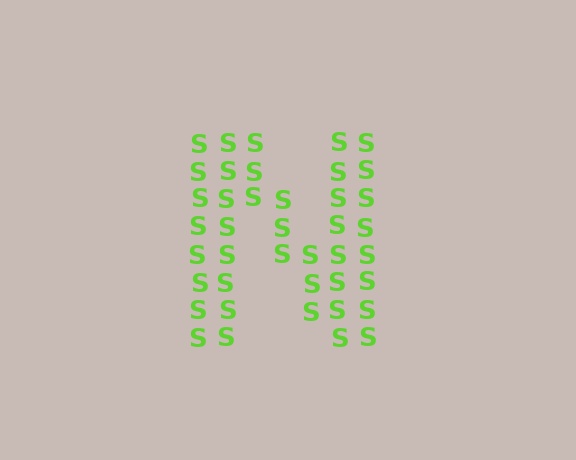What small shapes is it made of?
It is made of small letter S's.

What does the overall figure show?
The overall figure shows the letter N.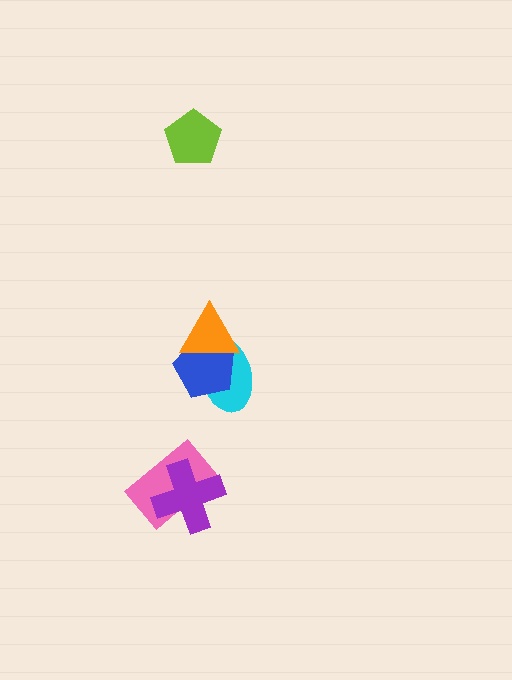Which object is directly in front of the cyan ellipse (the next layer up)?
The blue pentagon is directly in front of the cyan ellipse.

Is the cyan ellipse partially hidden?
Yes, it is partially covered by another shape.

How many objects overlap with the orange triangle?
2 objects overlap with the orange triangle.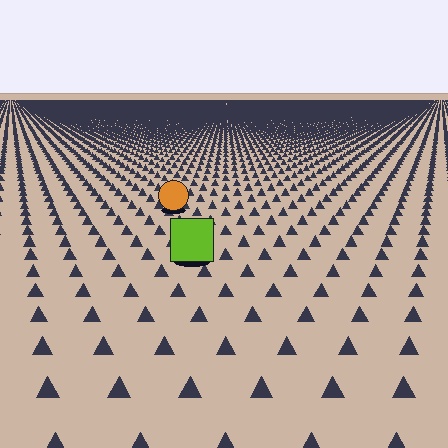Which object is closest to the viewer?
The lime square is closest. The texture marks near it are larger and more spread out.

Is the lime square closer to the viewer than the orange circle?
Yes. The lime square is closer — you can tell from the texture gradient: the ground texture is coarser near it.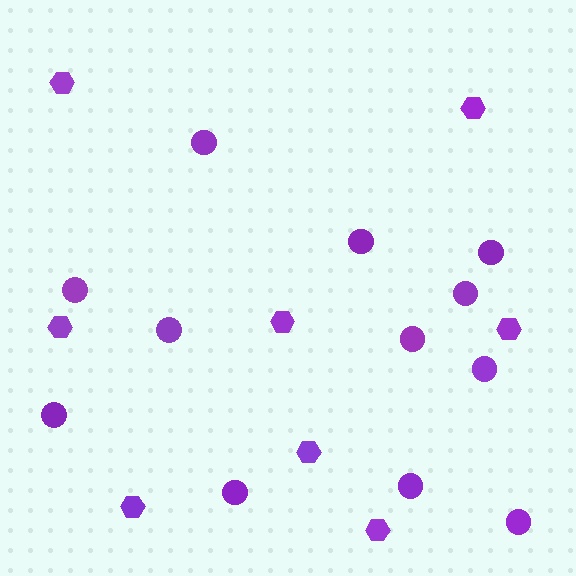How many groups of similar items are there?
There are 2 groups: one group of hexagons (8) and one group of circles (12).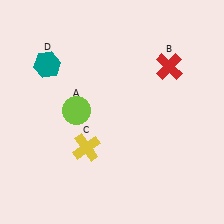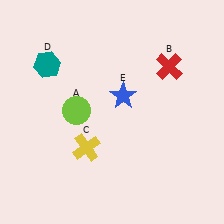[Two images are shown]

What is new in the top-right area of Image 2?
A blue star (E) was added in the top-right area of Image 2.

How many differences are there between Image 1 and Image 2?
There is 1 difference between the two images.